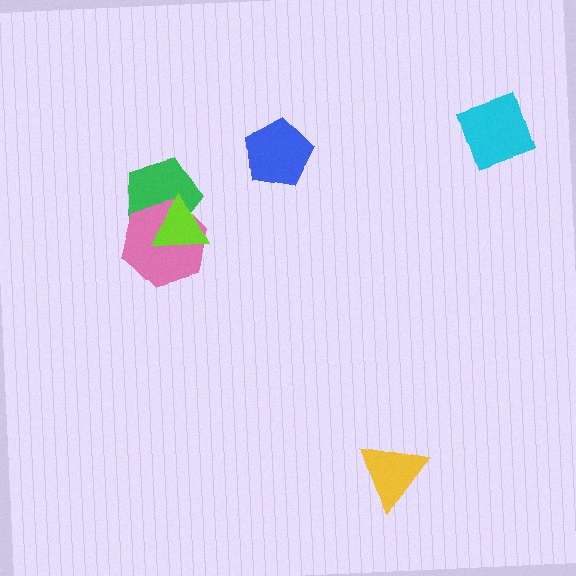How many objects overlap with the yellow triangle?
0 objects overlap with the yellow triangle.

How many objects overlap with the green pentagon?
2 objects overlap with the green pentagon.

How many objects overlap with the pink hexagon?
2 objects overlap with the pink hexagon.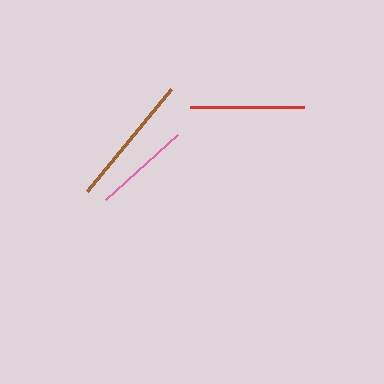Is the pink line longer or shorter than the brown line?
The brown line is longer than the pink line.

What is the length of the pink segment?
The pink segment is approximately 97 pixels long.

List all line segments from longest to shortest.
From longest to shortest: brown, red, pink.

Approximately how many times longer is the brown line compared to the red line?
The brown line is approximately 1.2 times the length of the red line.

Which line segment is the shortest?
The pink line is the shortest at approximately 97 pixels.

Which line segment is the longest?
The brown line is the longest at approximately 132 pixels.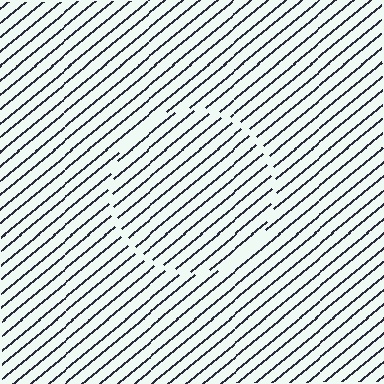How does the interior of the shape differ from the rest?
The interior of the shape contains the same grating, shifted by half a period — the contour is defined by the phase discontinuity where line-ends from the inner and outer gratings abut.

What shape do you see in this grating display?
An illusory circle. The interior of the shape contains the same grating, shifted by half a period — the contour is defined by the phase discontinuity where line-ends from the inner and outer gratings abut.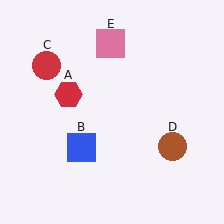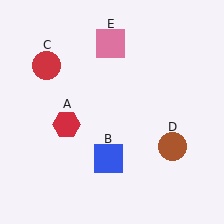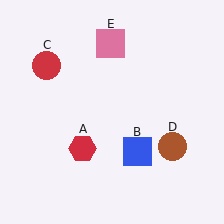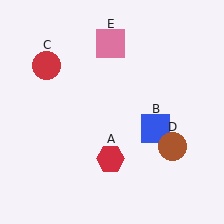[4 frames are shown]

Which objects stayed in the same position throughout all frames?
Red circle (object C) and brown circle (object D) and pink square (object E) remained stationary.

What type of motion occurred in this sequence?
The red hexagon (object A), blue square (object B) rotated counterclockwise around the center of the scene.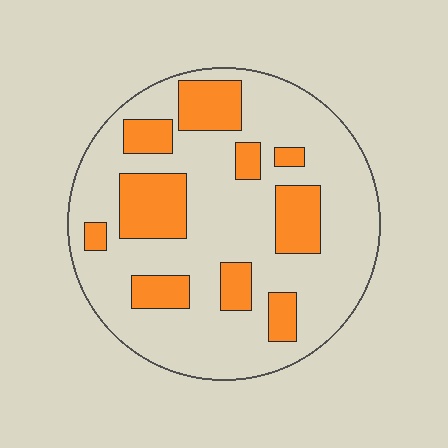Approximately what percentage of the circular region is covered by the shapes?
Approximately 25%.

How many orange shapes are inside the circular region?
10.